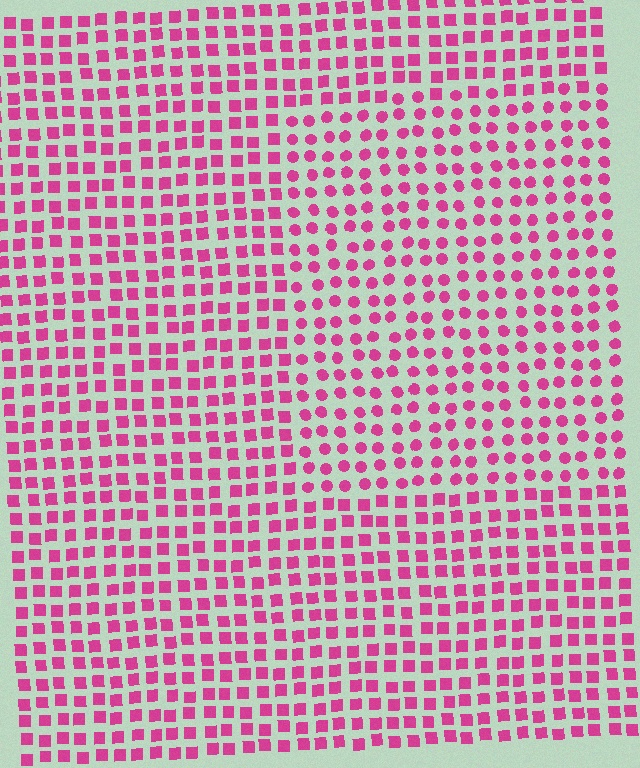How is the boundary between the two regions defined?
The boundary is defined by a change in element shape: circles inside vs. squares outside. All elements share the same color and spacing.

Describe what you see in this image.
The image is filled with small magenta elements arranged in a uniform grid. A rectangle-shaped region contains circles, while the surrounding area contains squares. The boundary is defined purely by the change in element shape.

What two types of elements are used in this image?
The image uses circles inside the rectangle region and squares outside it.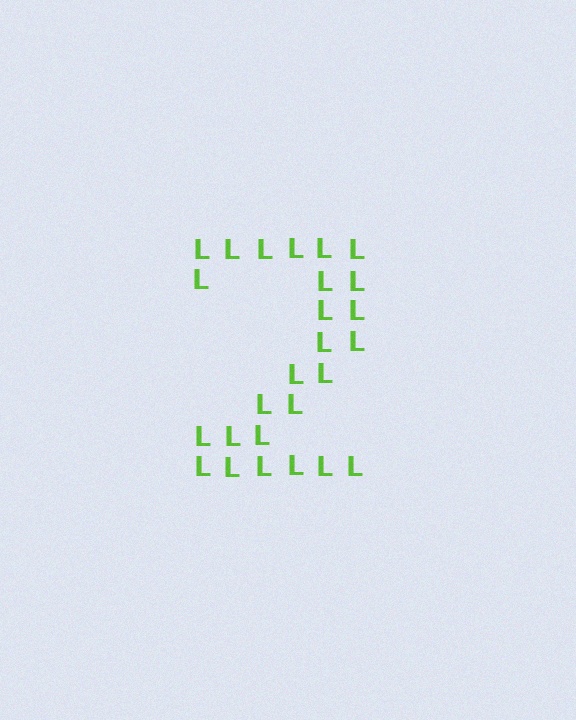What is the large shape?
The large shape is the digit 2.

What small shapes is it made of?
It is made of small letter L's.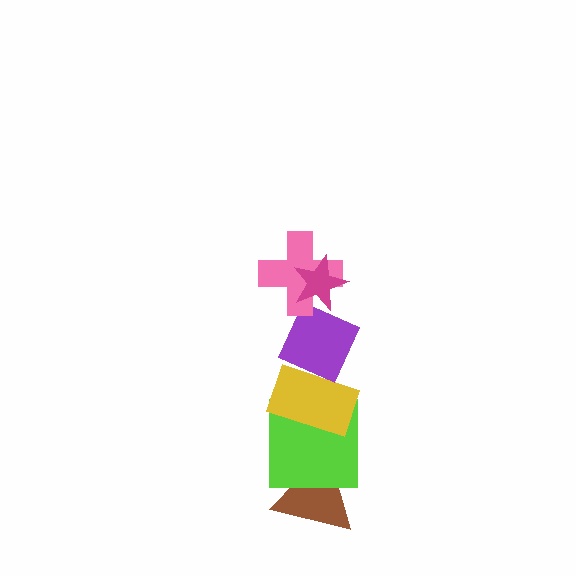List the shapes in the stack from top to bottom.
From top to bottom: the magenta star, the pink cross, the purple diamond, the yellow rectangle, the lime square, the brown triangle.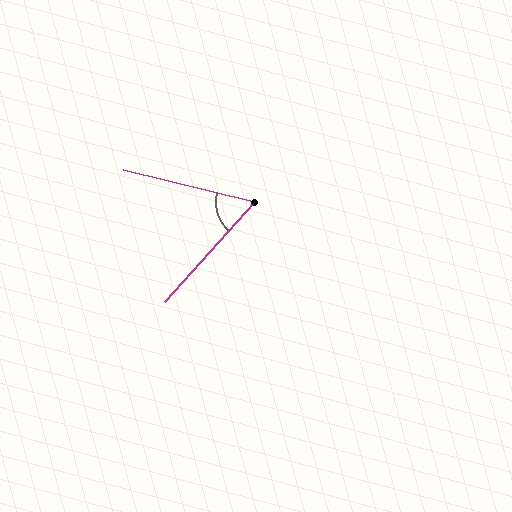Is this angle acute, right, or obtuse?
It is acute.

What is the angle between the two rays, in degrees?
Approximately 62 degrees.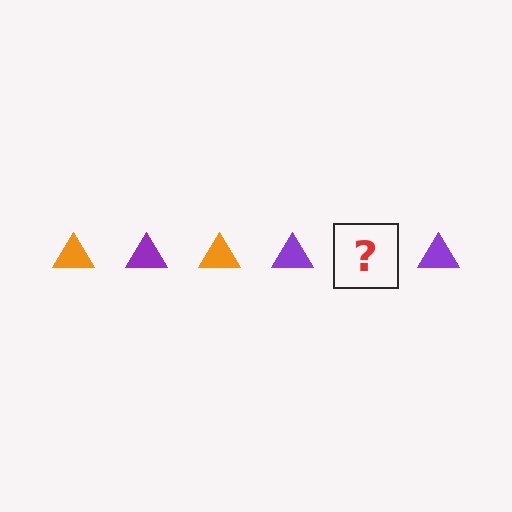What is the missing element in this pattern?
The missing element is an orange triangle.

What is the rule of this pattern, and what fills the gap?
The rule is that the pattern cycles through orange, purple triangles. The gap should be filled with an orange triangle.